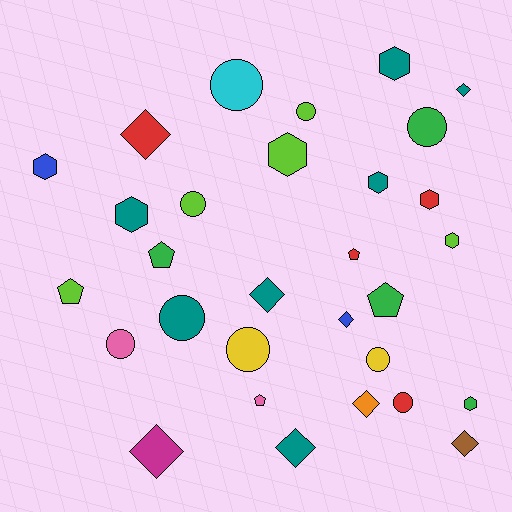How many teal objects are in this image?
There are 7 teal objects.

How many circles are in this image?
There are 9 circles.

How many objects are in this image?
There are 30 objects.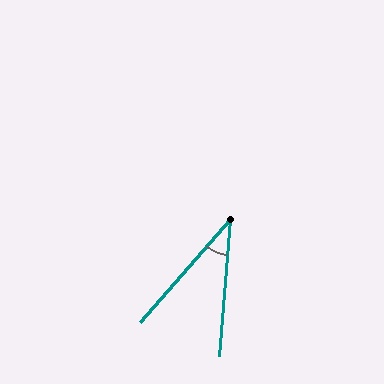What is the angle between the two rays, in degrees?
Approximately 37 degrees.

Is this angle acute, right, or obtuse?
It is acute.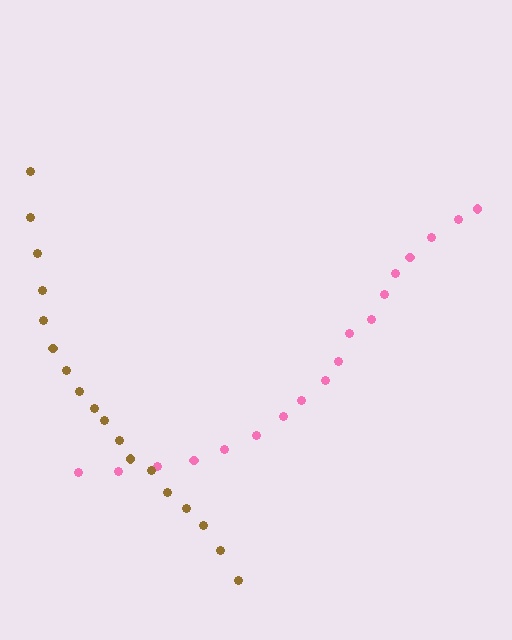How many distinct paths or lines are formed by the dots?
There are 2 distinct paths.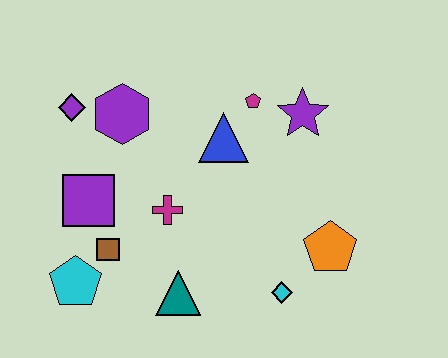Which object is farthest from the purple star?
The cyan pentagon is farthest from the purple star.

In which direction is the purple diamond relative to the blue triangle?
The purple diamond is to the left of the blue triangle.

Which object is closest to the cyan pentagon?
The brown square is closest to the cyan pentagon.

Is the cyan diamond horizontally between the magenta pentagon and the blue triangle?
No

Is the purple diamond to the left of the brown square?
Yes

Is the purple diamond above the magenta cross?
Yes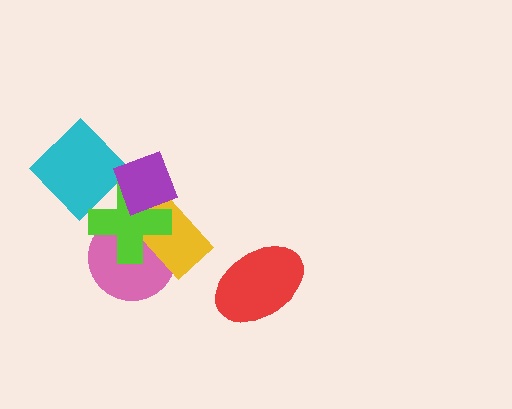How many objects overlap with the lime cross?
3 objects overlap with the lime cross.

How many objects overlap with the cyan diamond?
0 objects overlap with the cyan diamond.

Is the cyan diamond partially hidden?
No, no other shape covers it.